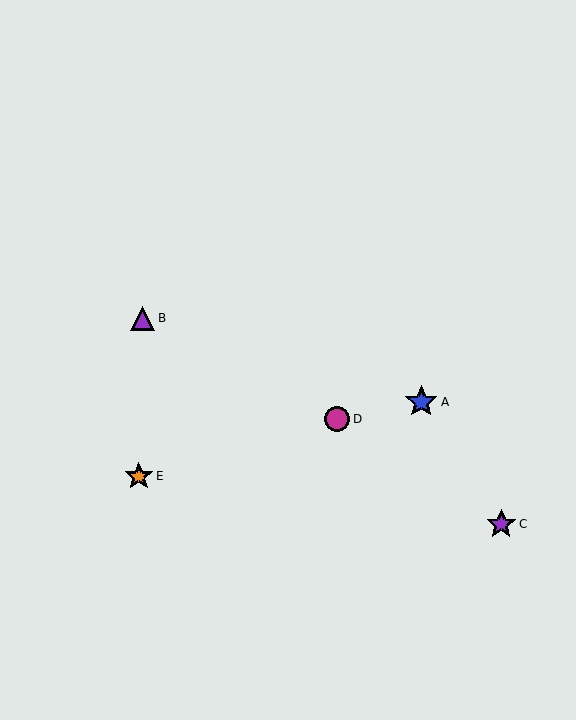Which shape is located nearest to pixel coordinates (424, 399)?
The blue star (labeled A) at (421, 402) is nearest to that location.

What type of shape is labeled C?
Shape C is a purple star.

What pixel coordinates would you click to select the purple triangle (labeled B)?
Click at (143, 318) to select the purple triangle B.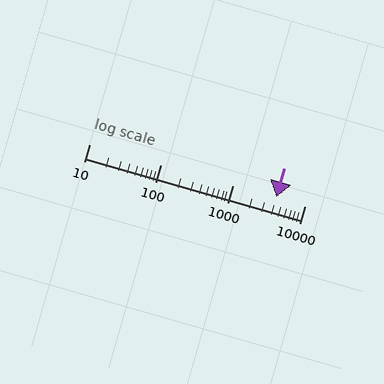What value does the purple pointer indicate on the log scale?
The pointer indicates approximately 4000.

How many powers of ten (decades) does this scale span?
The scale spans 3 decades, from 10 to 10000.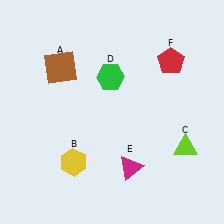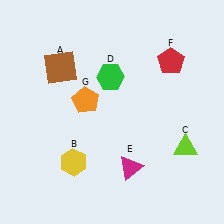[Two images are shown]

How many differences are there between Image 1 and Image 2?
There is 1 difference between the two images.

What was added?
An orange pentagon (G) was added in Image 2.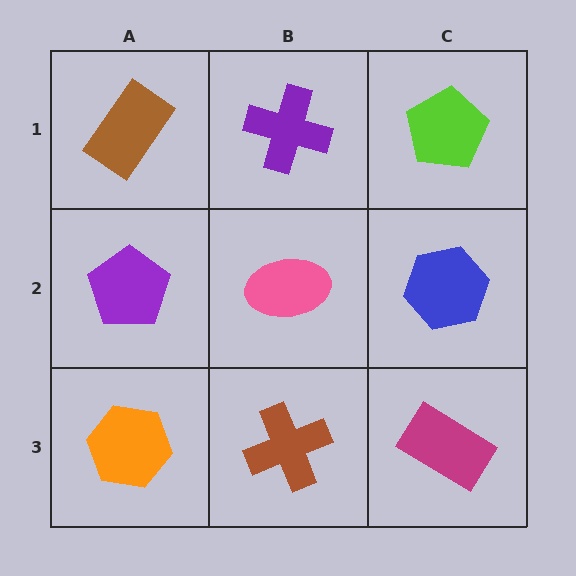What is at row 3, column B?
A brown cross.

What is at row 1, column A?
A brown rectangle.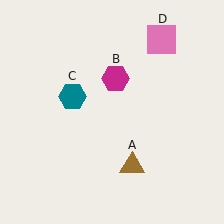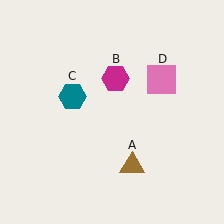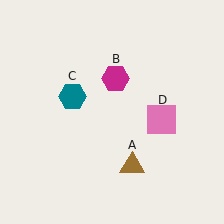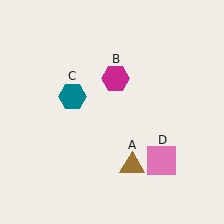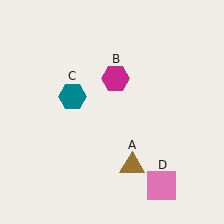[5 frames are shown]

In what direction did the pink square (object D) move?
The pink square (object D) moved down.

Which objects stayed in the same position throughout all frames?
Brown triangle (object A) and magenta hexagon (object B) and teal hexagon (object C) remained stationary.